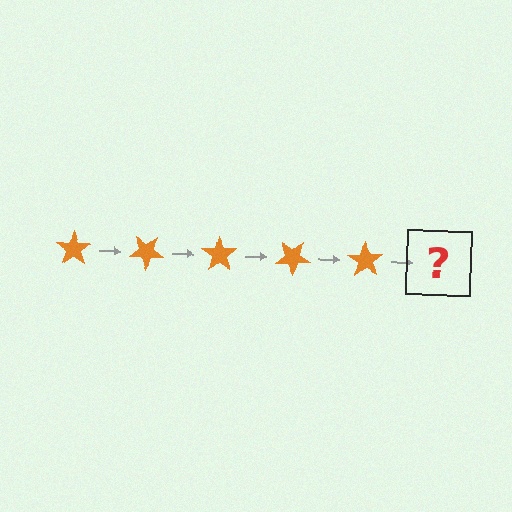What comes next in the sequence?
The next element should be an orange star rotated 175 degrees.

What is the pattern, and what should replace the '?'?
The pattern is that the star rotates 35 degrees each step. The '?' should be an orange star rotated 175 degrees.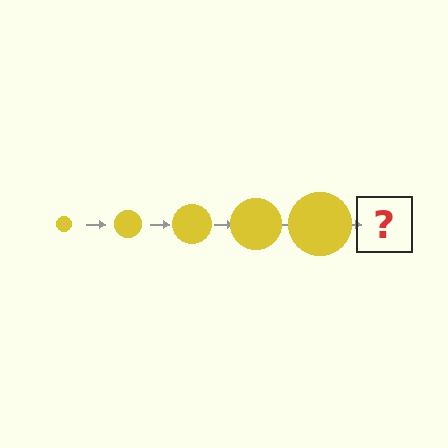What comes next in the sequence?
The next element should be a yellow circle, larger than the previous one.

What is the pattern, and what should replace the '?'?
The pattern is that the circle gets progressively larger each step. The '?' should be a yellow circle, larger than the previous one.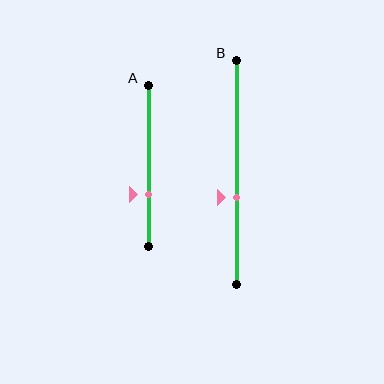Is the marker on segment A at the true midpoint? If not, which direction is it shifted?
No, the marker on segment A is shifted downward by about 18% of the segment length.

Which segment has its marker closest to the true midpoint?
Segment B has its marker closest to the true midpoint.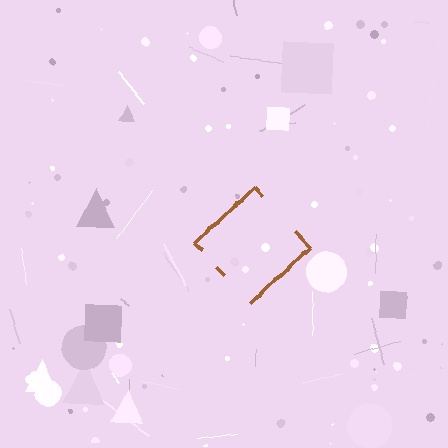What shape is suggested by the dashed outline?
The dashed outline suggests a diamond.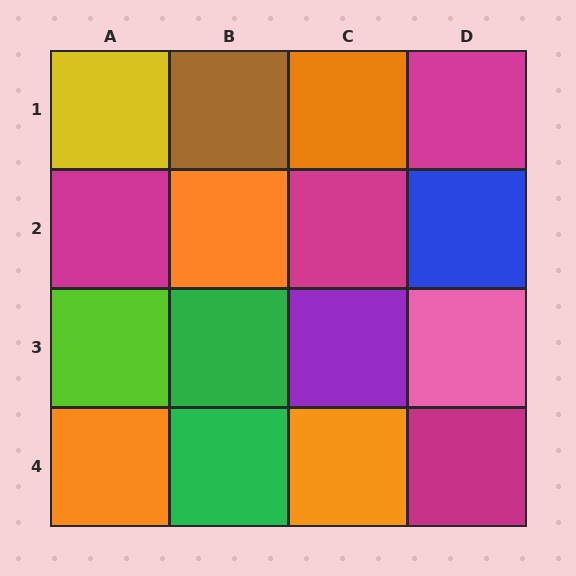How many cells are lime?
1 cell is lime.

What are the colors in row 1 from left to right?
Yellow, brown, orange, magenta.